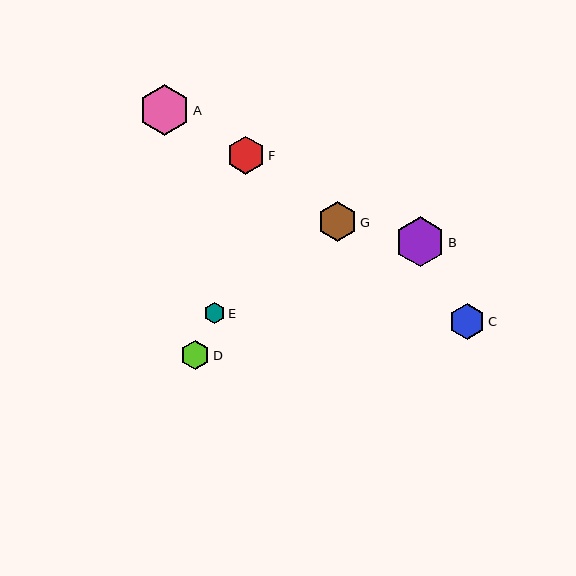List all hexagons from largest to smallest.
From largest to smallest: A, B, G, F, C, D, E.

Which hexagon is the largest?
Hexagon A is the largest with a size of approximately 51 pixels.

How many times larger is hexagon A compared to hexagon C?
Hexagon A is approximately 1.4 times the size of hexagon C.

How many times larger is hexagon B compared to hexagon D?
Hexagon B is approximately 1.7 times the size of hexagon D.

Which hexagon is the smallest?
Hexagon E is the smallest with a size of approximately 21 pixels.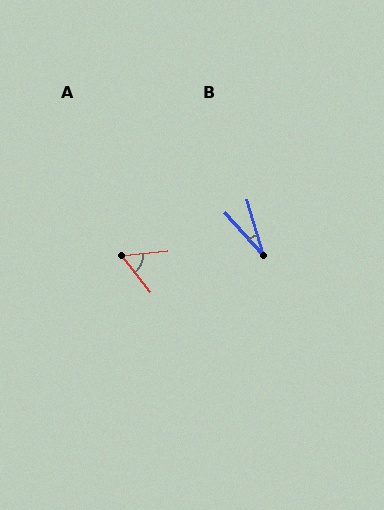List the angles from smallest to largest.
B (25°), A (58°).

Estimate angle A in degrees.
Approximately 58 degrees.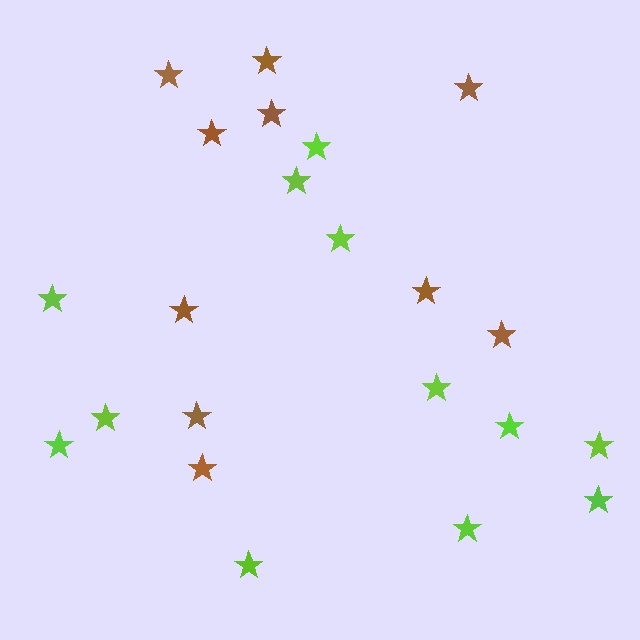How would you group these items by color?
There are 2 groups: one group of lime stars (12) and one group of brown stars (10).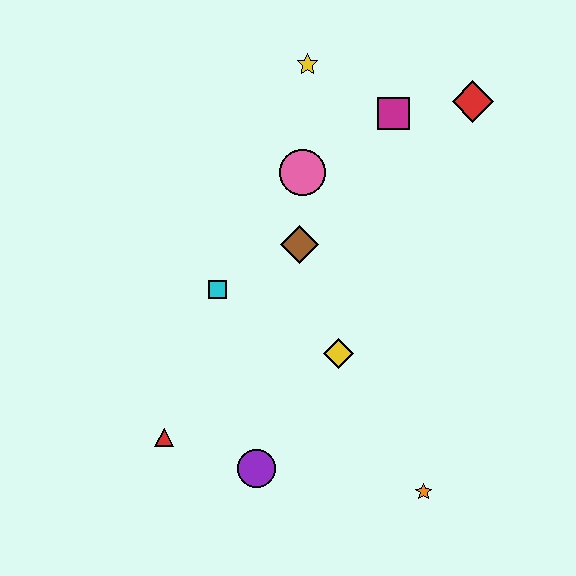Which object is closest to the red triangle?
The purple circle is closest to the red triangle.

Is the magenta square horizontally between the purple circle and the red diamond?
Yes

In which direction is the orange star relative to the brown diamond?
The orange star is below the brown diamond.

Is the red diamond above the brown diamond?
Yes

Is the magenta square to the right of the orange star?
No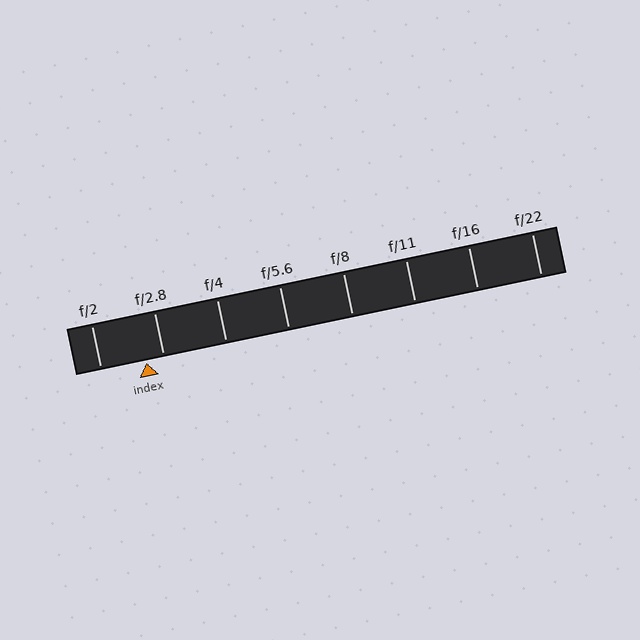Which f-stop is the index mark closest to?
The index mark is closest to f/2.8.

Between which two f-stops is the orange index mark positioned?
The index mark is between f/2 and f/2.8.